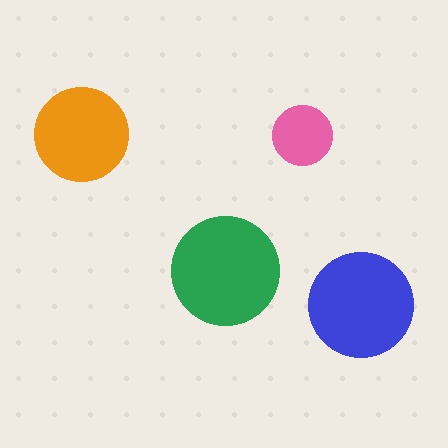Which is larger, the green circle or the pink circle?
The green one.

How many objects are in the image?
There are 4 objects in the image.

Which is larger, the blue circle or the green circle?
The green one.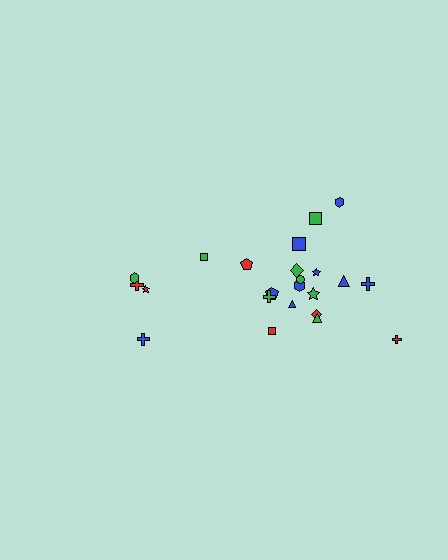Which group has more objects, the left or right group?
The right group.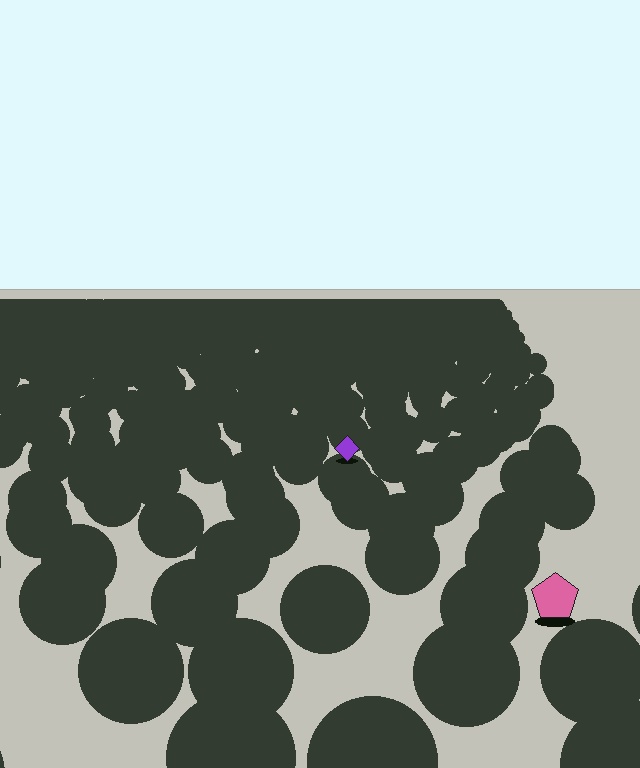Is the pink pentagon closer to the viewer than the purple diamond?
Yes. The pink pentagon is closer — you can tell from the texture gradient: the ground texture is coarser near it.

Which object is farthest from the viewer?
The purple diamond is farthest from the viewer. It appears smaller and the ground texture around it is denser.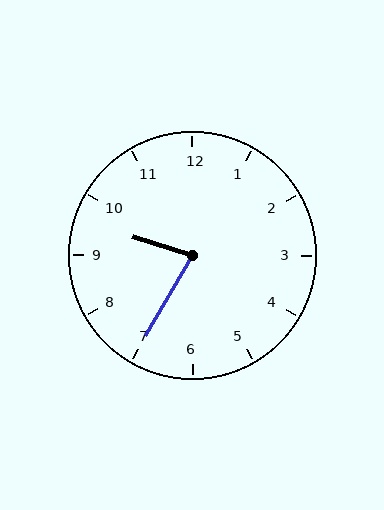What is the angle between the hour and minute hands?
Approximately 78 degrees.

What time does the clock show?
9:35.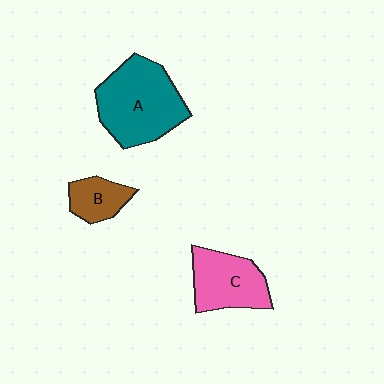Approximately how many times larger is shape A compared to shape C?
Approximately 1.5 times.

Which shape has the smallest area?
Shape B (brown).